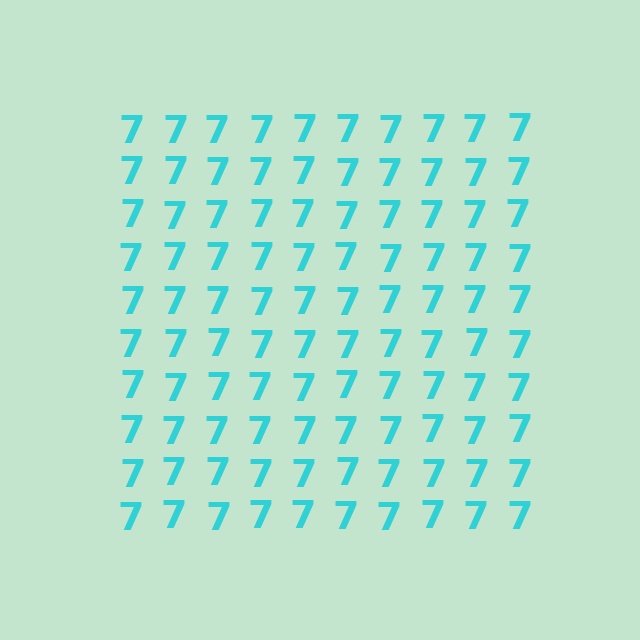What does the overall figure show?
The overall figure shows a square.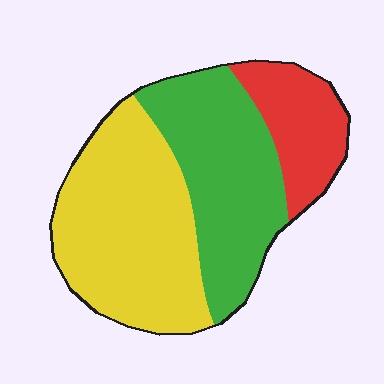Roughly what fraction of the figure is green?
Green covers roughly 35% of the figure.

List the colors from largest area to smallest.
From largest to smallest: yellow, green, red.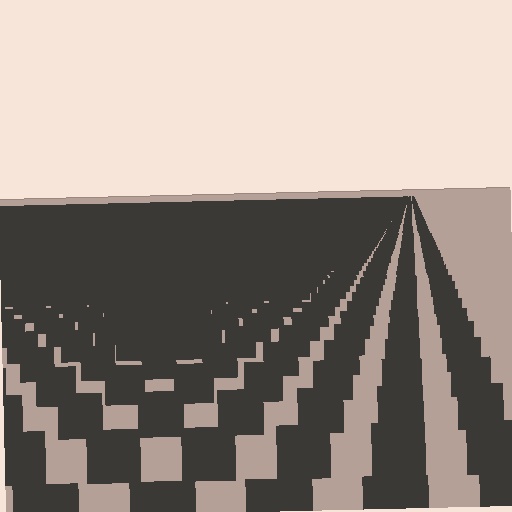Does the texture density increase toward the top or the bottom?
Density increases toward the top.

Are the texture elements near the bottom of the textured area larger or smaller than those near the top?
Larger. Near the bottom, elements are closer to the viewer and appear at a bigger on-screen size.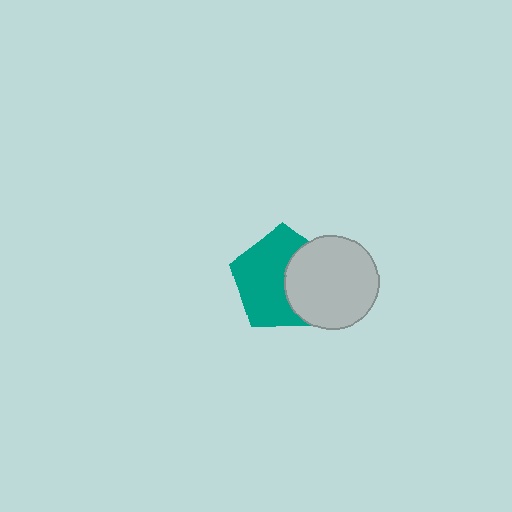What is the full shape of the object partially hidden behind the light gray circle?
The partially hidden object is a teal pentagon.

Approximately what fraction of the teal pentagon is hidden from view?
Roughly 39% of the teal pentagon is hidden behind the light gray circle.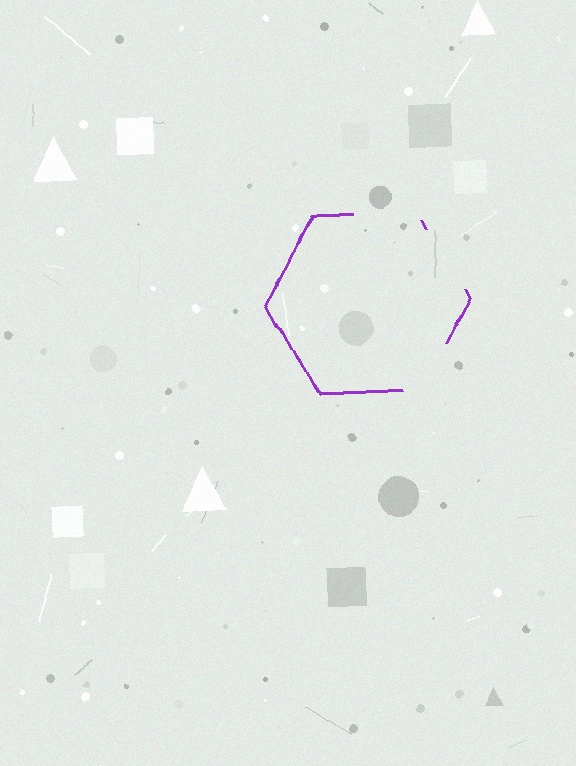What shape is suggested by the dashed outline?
The dashed outline suggests a hexagon.